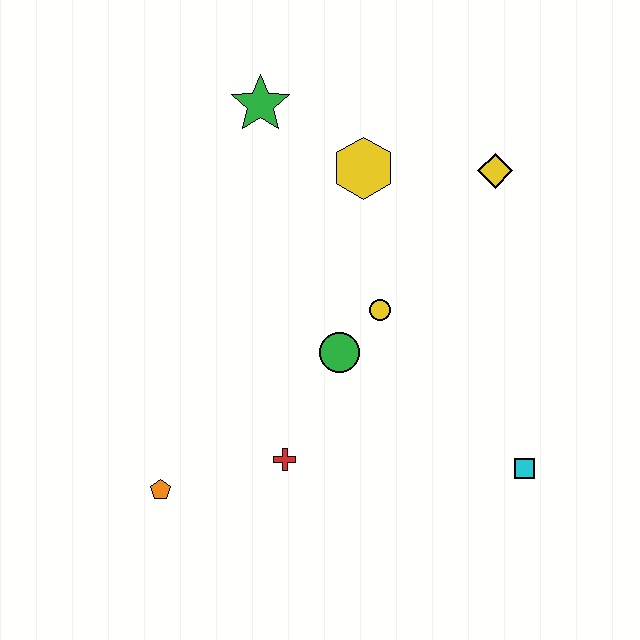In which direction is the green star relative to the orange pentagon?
The green star is above the orange pentagon.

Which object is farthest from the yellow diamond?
The orange pentagon is farthest from the yellow diamond.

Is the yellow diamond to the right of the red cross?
Yes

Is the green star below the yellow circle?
No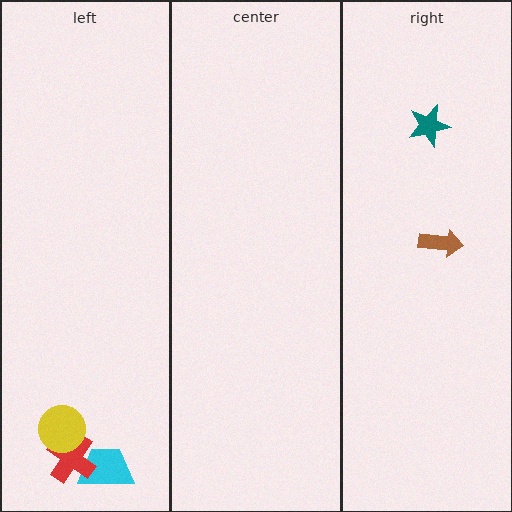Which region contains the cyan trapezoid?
The left region.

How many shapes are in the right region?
2.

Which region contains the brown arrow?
The right region.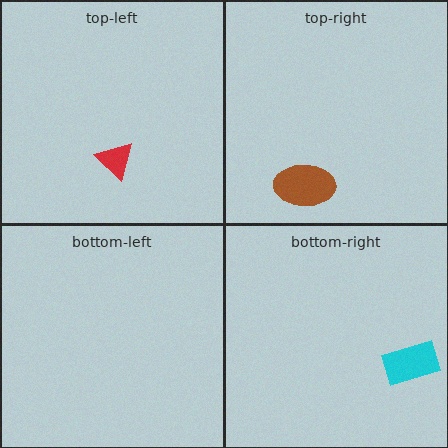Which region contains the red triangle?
The top-left region.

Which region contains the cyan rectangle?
The bottom-right region.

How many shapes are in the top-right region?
1.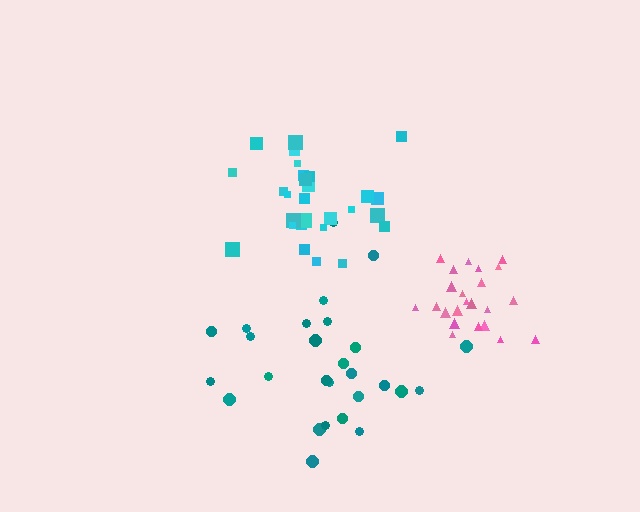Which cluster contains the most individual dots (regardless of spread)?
Cyan (28).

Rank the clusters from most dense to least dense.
pink, cyan, teal.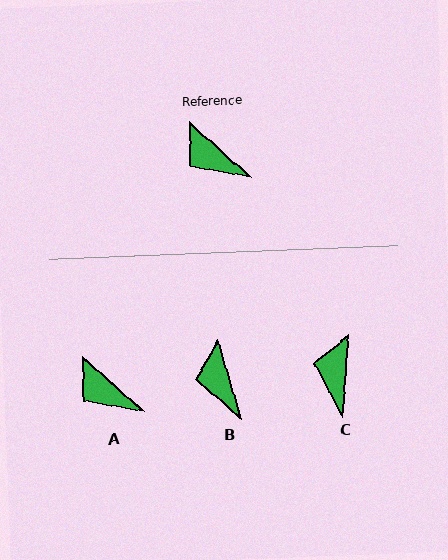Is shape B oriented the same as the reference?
No, it is off by about 32 degrees.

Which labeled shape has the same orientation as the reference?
A.